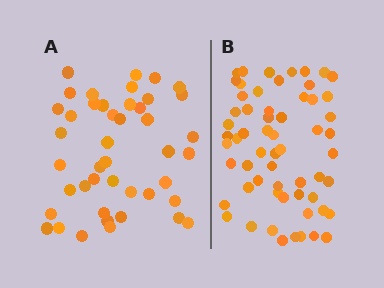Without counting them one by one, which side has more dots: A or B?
Region B (the right region) has more dots.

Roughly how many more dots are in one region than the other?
Region B has approximately 15 more dots than region A.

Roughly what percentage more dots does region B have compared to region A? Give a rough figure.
About 35% more.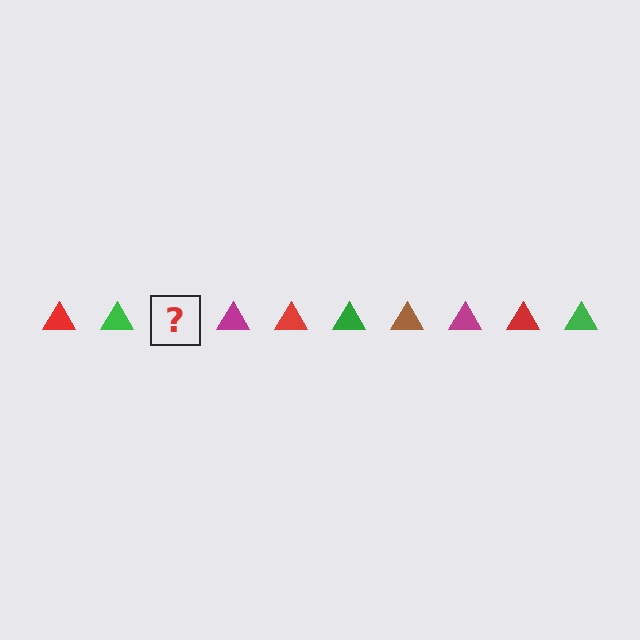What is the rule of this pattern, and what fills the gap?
The rule is that the pattern cycles through red, green, brown, magenta triangles. The gap should be filled with a brown triangle.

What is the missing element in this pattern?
The missing element is a brown triangle.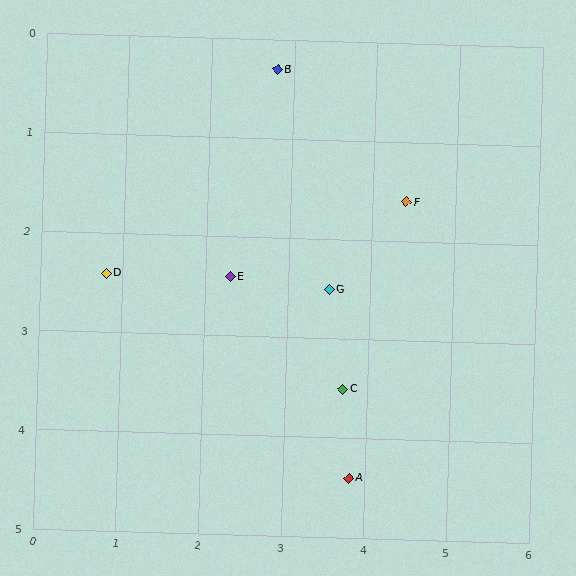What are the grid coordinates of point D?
Point D is at approximately (0.8, 2.4).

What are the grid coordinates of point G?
Point G is at approximately (3.5, 2.5).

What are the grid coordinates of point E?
Point E is at approximately (2.3, 2.4).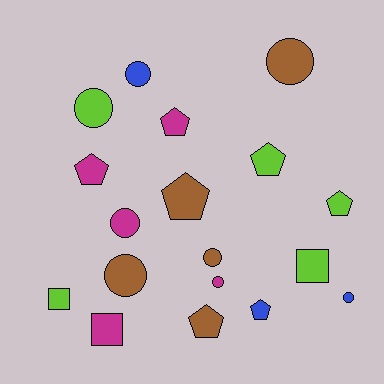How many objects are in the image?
There are 18 objects.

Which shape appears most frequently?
Circle, with 8 objects.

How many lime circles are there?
There is 1 lime circle.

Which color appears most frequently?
Brown, with 5 objects.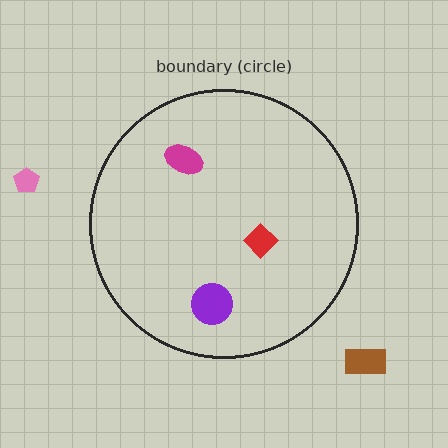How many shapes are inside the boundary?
3 inside, 2 outside.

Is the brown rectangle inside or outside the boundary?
Outside.